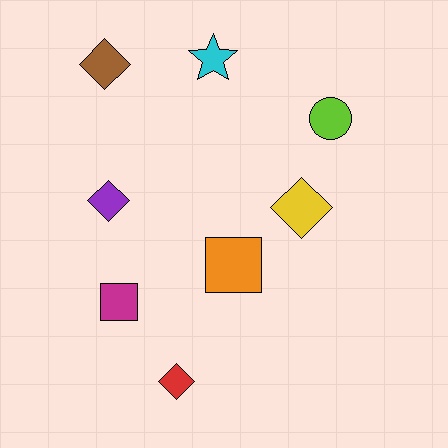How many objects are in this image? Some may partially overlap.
There are 8 objects.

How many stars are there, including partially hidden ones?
There is 1 star.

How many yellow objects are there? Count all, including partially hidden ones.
There is 1 yellow object.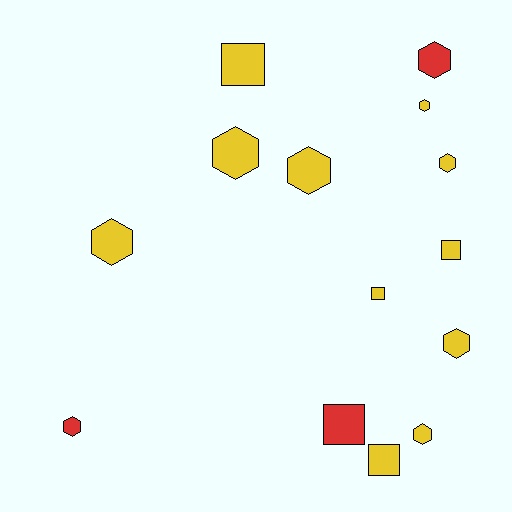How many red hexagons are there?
There are 2 red hexagons.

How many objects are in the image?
There are 14 objects.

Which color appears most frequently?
Yellow, with 11 objects.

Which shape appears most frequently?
Hexagon, with 9 objects.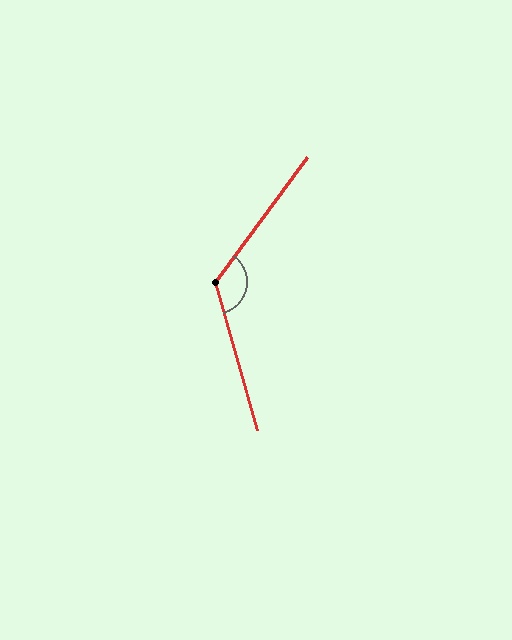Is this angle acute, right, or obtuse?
It is obtuse.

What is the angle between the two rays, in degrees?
Approximately 127 degrees.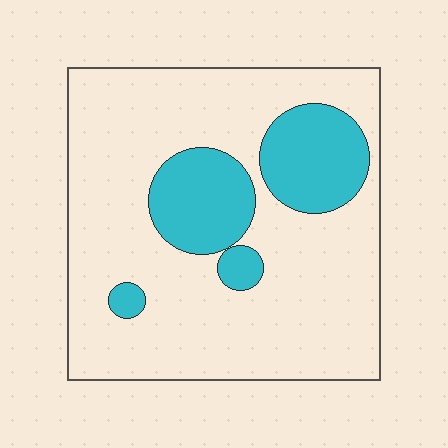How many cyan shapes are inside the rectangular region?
4.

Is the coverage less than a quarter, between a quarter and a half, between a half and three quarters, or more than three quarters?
Less than a quarter.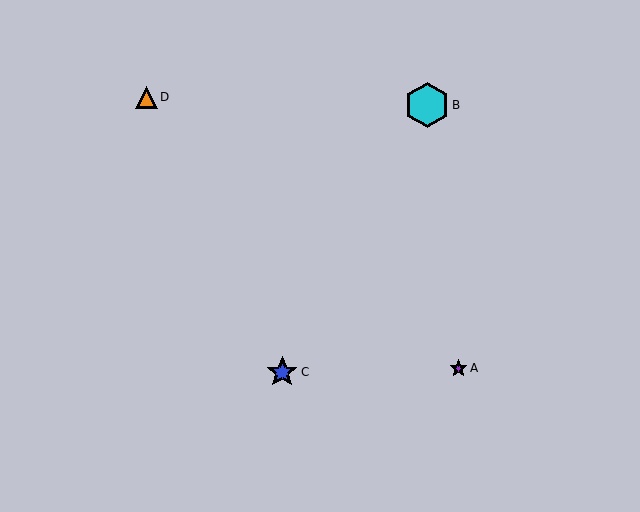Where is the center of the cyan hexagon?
The center of the cyan hexagon is at (427, 105).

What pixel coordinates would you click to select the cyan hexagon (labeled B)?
Click at (427, 105) to select the cyan hexagon B.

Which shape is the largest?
The cyan hexagon (labeled B) is the largest.